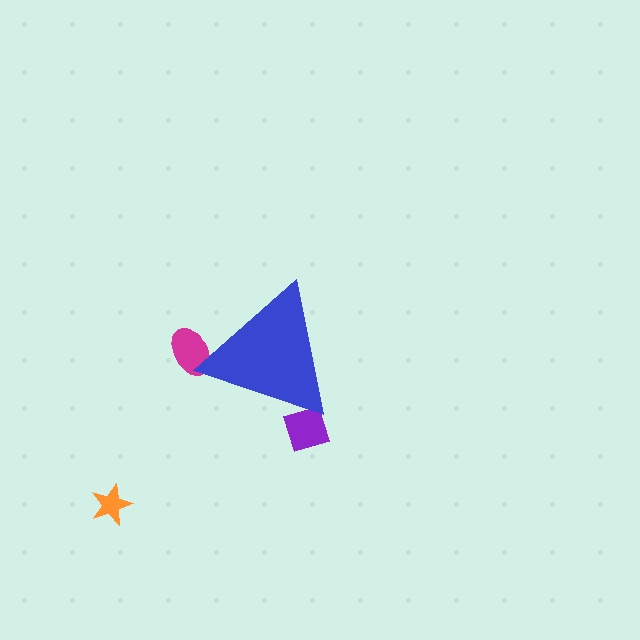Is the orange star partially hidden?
No, the orange star is fully visible.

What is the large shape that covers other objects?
A blue triangle.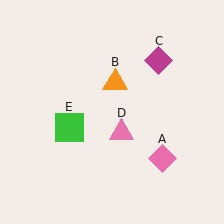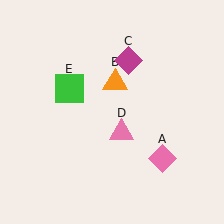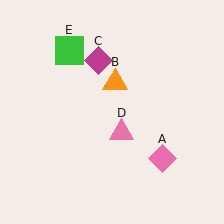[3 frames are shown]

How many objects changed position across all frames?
2 objects changed position: magenta diamond (object C), green square (object E).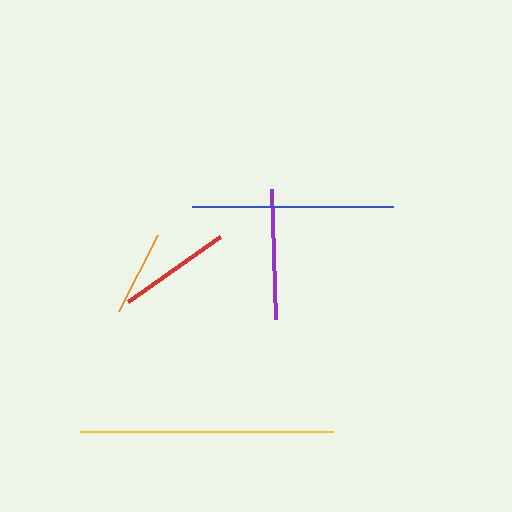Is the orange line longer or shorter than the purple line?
The purple line is longer than the orange line.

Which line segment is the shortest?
The orange line is the shortest at approximately 85 pixels.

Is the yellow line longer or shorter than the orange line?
The yellow line is longer than the orange line.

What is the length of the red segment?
The red segment is approximately 112 pixels long.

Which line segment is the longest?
The yellow line is the longest at approximately 253 pixels.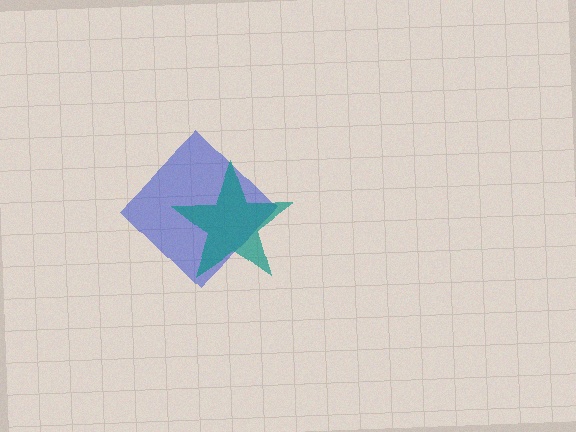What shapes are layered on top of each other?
The layered shapes are: a blue diamond, a teal star.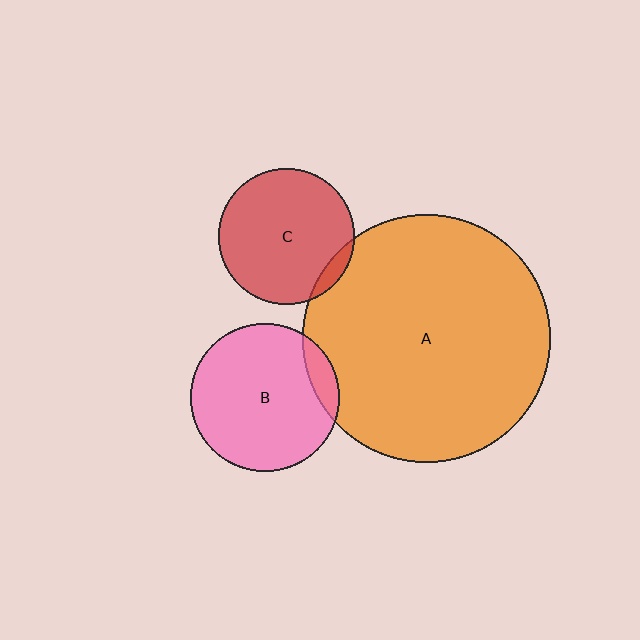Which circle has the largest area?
Circle A (orange).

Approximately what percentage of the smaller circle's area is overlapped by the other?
Approximately 10%.